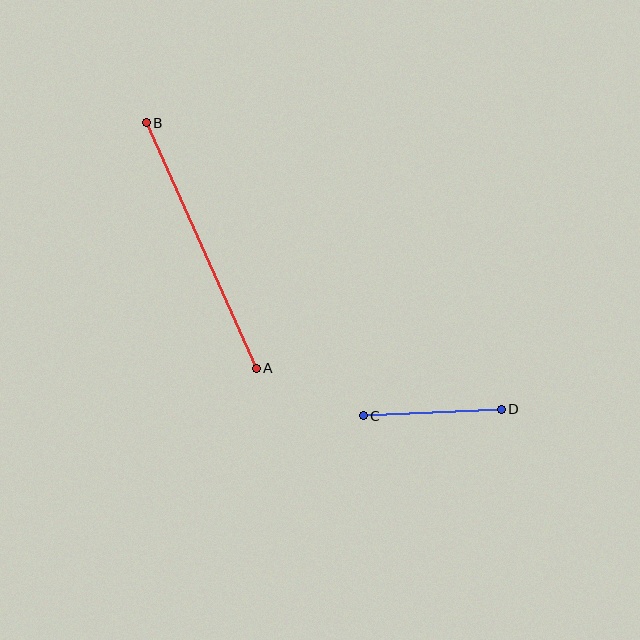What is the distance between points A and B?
The distance is approximately 269 pixels.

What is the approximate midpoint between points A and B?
The midpoint is at approximately (201, 246) pixels.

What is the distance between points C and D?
The distance is approximately 138 pixels.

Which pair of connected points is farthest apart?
Points A and B are farthest apart.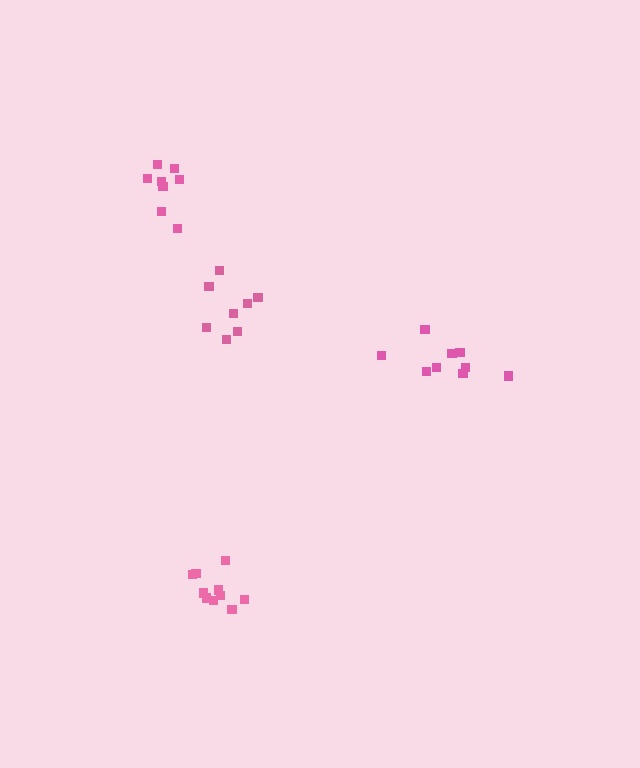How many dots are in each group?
Group 1: 9 dots, Group 2: 8 dots, Group 3: 10 dots, Group 4: 8 dots (35 total).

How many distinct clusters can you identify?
There are 4 distinct clusters.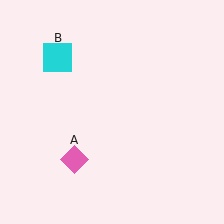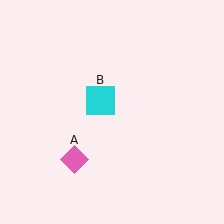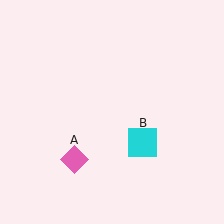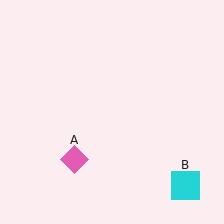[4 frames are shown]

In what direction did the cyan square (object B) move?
The cyan square (object B) moved down and to the right.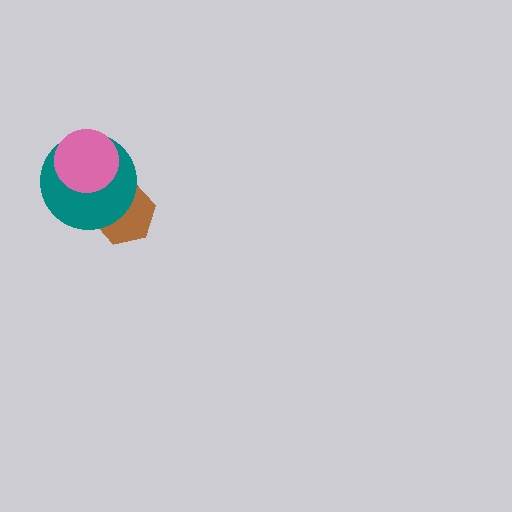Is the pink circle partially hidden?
No, no other shape covers it.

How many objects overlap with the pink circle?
1 object overlaps with the pink circle.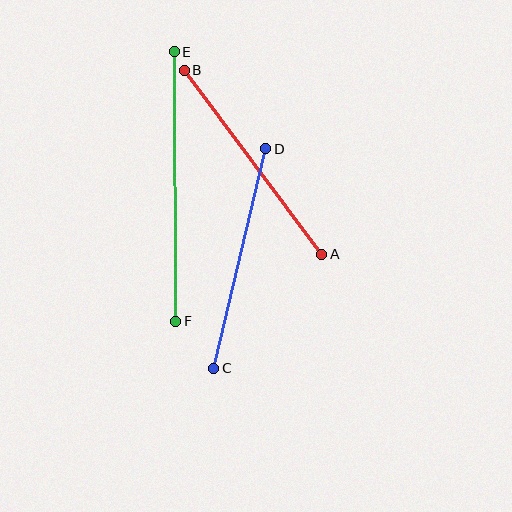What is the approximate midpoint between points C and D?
The midpoint is at approximately (240, 258) pixels.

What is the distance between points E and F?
The distance is approximately 270 pixels.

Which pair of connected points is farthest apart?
Points E and F are farthest apart.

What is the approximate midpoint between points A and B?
The midpoint is at approximately (253, 162) pixels.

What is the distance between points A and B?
The distance is approximately 229 pixels.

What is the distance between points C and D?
The distance is approximately 226 pixels.